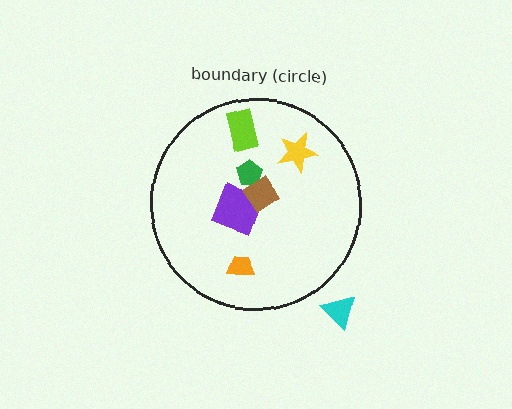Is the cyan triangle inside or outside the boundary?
Outside.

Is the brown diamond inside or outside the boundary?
Inside.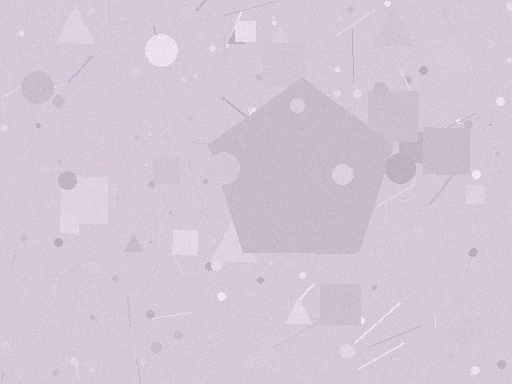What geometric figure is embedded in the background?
A pentagon is embedded in the background.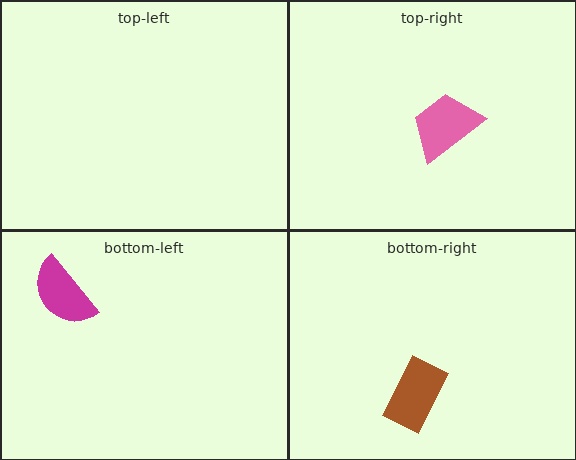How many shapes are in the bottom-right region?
1.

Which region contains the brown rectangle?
The bottom-right region.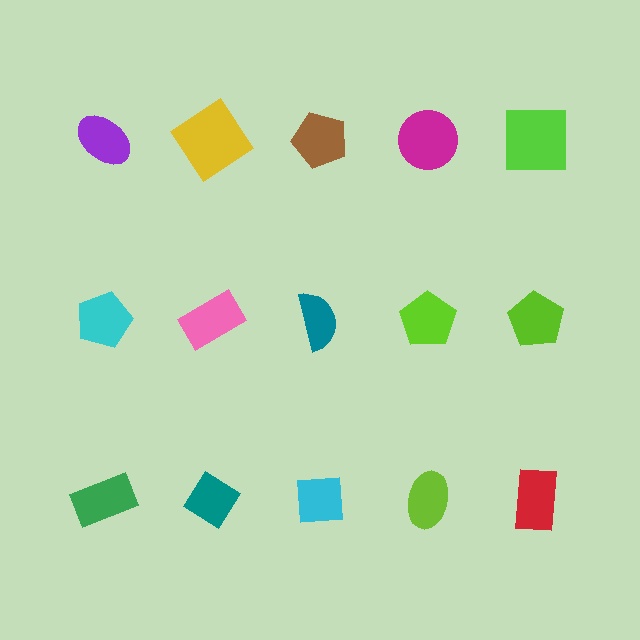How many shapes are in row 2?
5 shapes.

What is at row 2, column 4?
A lime pentagon.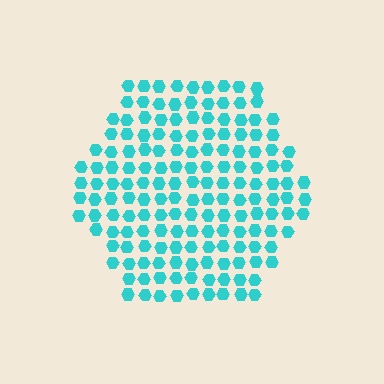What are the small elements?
The small elements are hexagons.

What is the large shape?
The large shape is a hexagon.